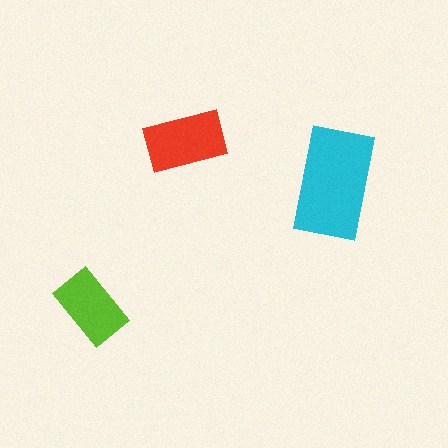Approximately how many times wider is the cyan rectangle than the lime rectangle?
About 1.5 times wider.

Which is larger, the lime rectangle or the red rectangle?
The red one.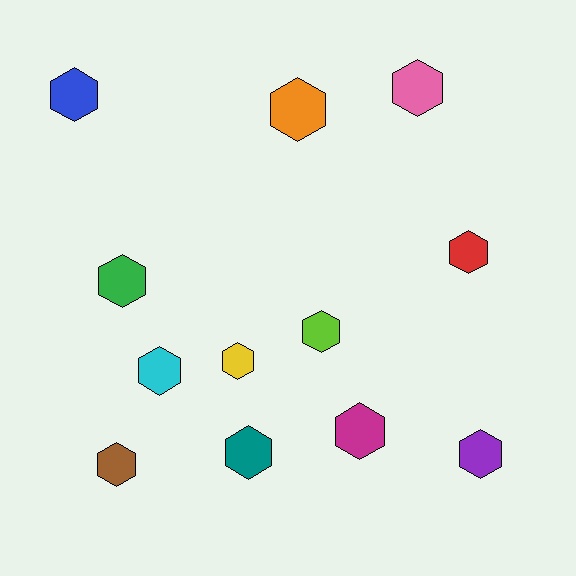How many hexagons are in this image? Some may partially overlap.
There are 12 hexagons.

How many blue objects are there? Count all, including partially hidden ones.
There is 1 blue object.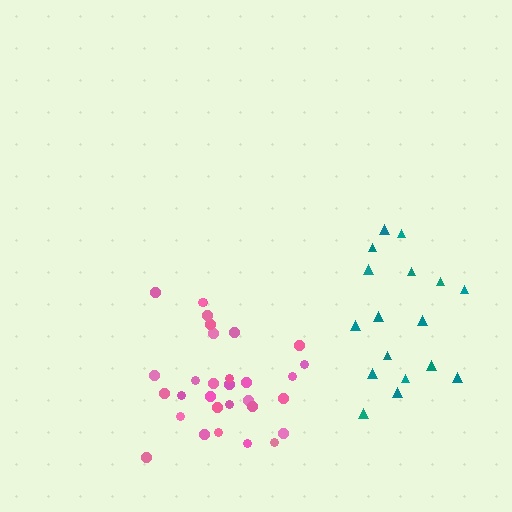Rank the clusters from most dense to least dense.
pink, teal.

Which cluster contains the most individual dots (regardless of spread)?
Pink (31).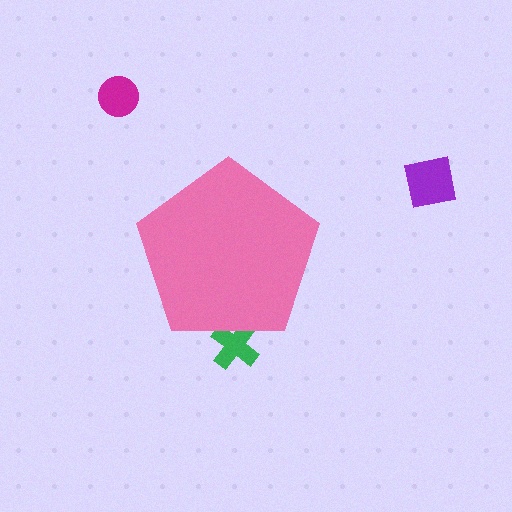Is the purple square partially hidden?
No, the purple square is fully visible.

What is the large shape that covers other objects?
A pink pentagon.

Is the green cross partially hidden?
Yes, the green cross is partially hidden behind the pink pentagon.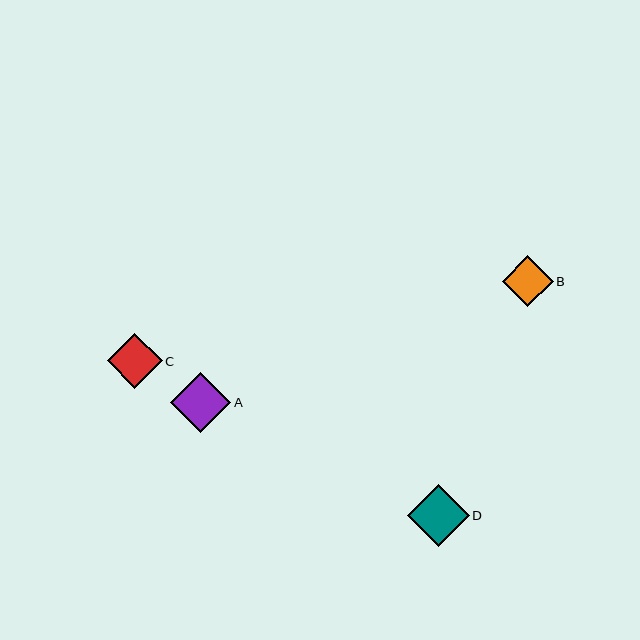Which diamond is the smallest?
Diamond B is the smallest with a size of approximately 50 pixels.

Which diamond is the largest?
Diamond D is the largest with a size of approximately 62 pixels.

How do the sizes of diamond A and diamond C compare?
Diamond A and diamond C are approximately the same size.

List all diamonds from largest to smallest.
From largest to smallest: D, A, C, B.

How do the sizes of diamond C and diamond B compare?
Diamond C and diamond B are approximately the same size.